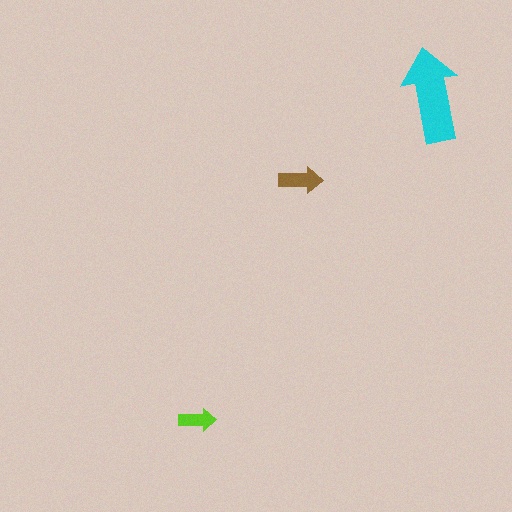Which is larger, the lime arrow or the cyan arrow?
The cyan one.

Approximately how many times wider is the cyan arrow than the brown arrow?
About 2 times wider.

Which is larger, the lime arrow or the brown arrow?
The brown one.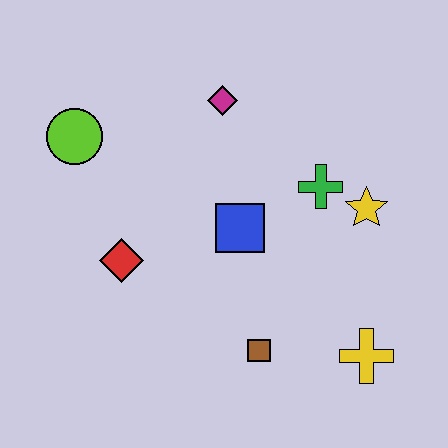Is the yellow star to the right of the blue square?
Yes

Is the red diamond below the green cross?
Yes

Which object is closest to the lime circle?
The red diamond is closest to the lime circle.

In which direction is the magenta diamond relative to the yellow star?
The magenta diamond is to the left of the yellow star.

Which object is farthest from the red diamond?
The yellow cross is farthest from the red diamond.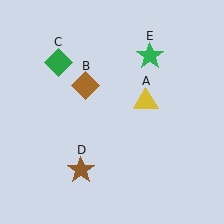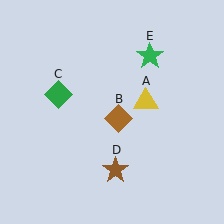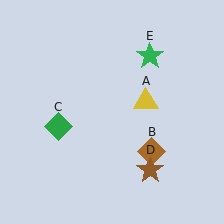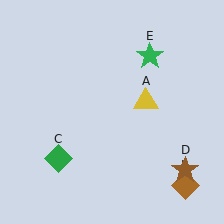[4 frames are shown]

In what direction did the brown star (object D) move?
The brown star (object D) moved right.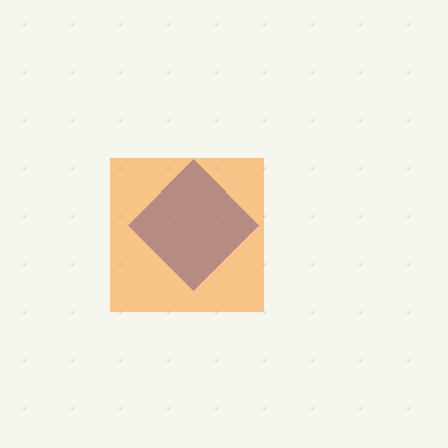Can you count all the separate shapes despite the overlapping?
Yes, there are 2 separate shapes.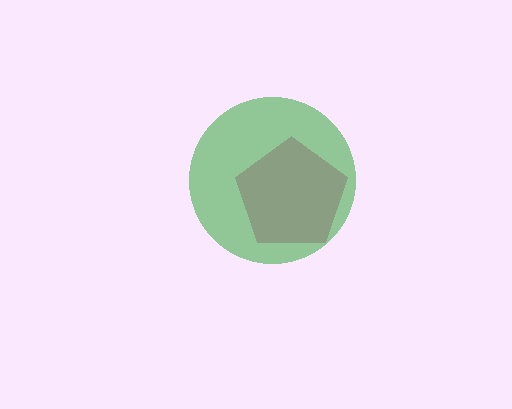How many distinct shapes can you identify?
There are 2 distinct shapes: a magenta pentagon, a green circle.